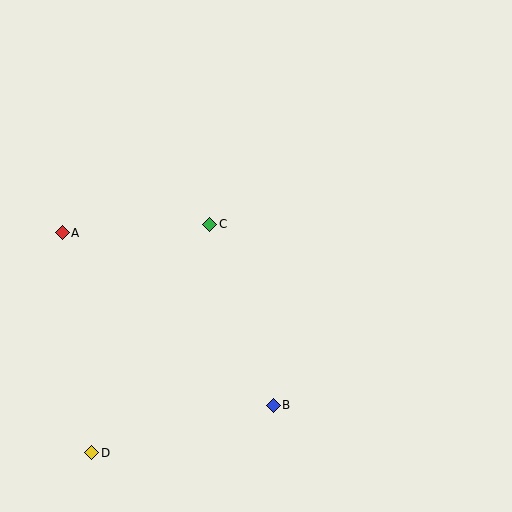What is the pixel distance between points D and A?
The distance between D and A is 222 pixels.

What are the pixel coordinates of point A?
Point A is at (62, 233).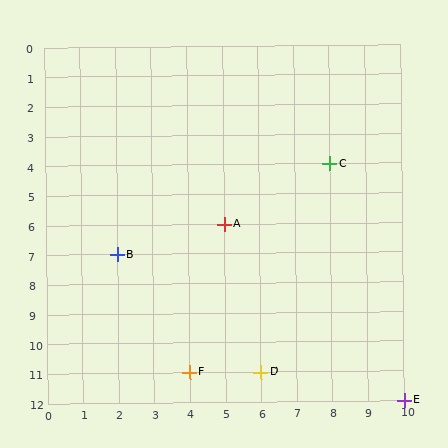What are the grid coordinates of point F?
Point F is at grid coordinates (4, 11).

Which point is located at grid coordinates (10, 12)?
Point E is at (10, 12).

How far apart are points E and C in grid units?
Points E and C are 2 columns and 8 rows apart (about 8.2 grid units diagonally).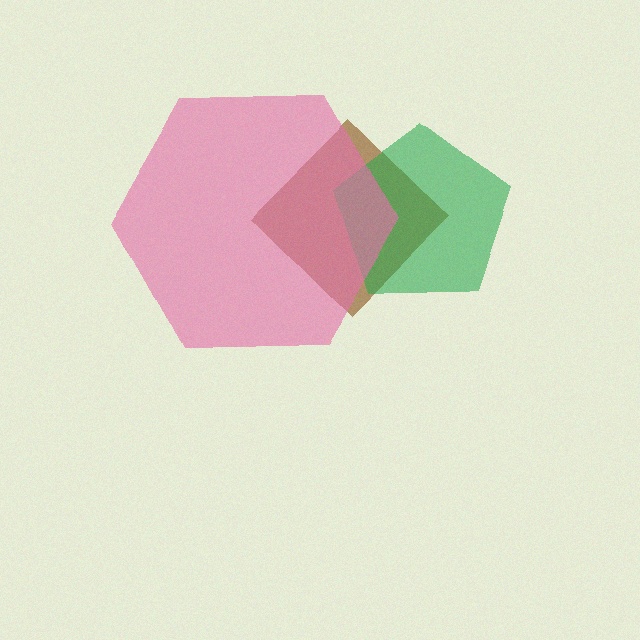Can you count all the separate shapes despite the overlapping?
Yes, there are 3 separate shapes.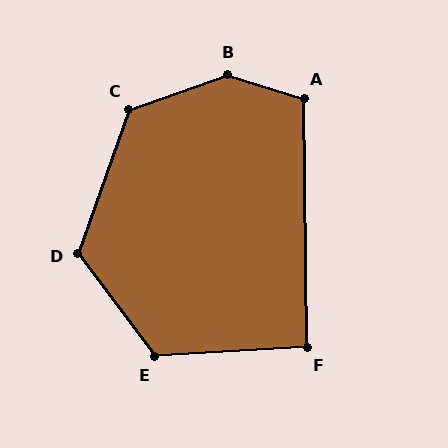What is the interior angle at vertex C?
Approximately 129 degrees (obtuse).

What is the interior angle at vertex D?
Approximately 124 degrees (obtuse).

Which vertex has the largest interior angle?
B, at approximately 144 degrees.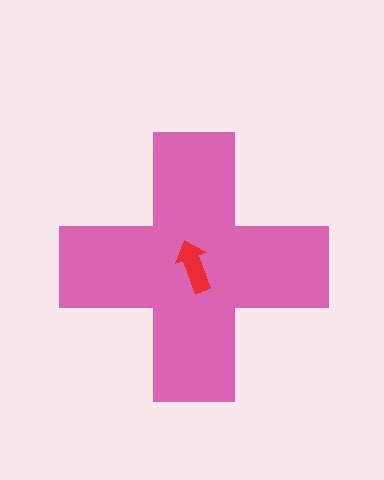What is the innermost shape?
The red arrow.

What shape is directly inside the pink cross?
The red arrow.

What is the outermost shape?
The pink cross.